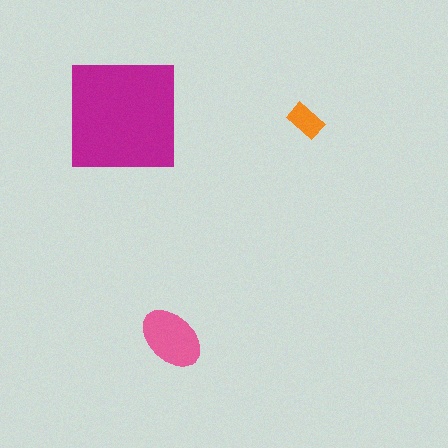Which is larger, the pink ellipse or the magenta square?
The magenta square.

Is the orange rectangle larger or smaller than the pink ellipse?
Smaller.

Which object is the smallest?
The orange rectangle.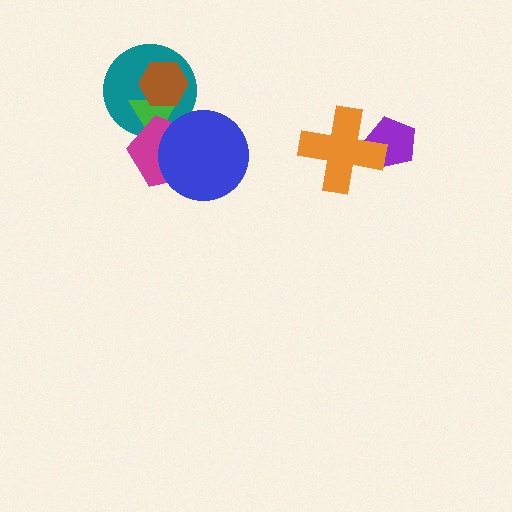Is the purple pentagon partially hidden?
Yes, it is partially covered by another shape.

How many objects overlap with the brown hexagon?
2 objects overlap with the brown hexagon.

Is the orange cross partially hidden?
No, no other shape covers it.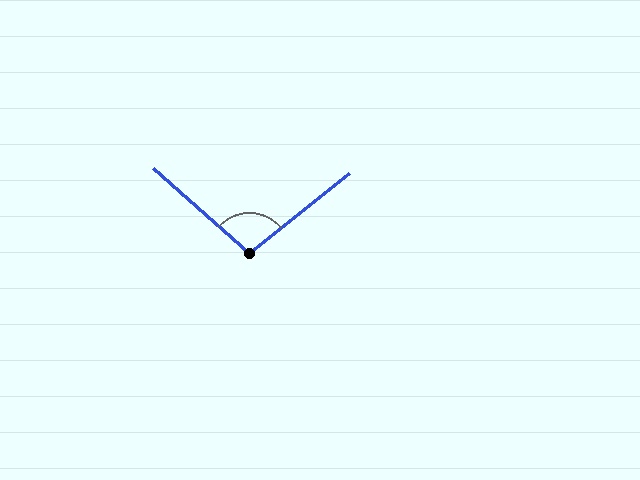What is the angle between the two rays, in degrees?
Approximately 100 degrees.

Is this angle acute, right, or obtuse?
It is obtuse.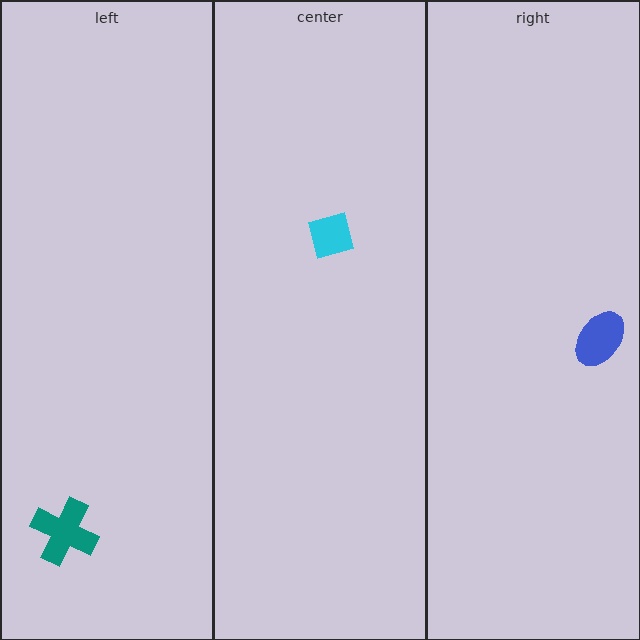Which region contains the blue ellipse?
The right region.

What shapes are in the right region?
The blue ellipse.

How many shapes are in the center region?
1.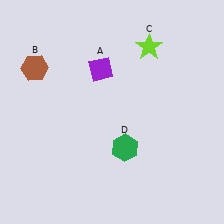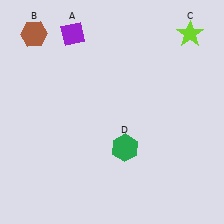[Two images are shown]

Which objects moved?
The objects that moved are: the purple diamond (A), the brown hexagon (B), the lime star (C).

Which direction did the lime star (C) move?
The lime star (C) moved right.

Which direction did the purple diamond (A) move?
The purple diamond (A) moved up.